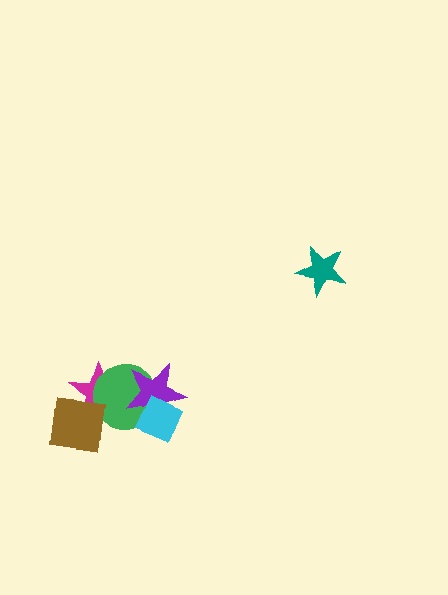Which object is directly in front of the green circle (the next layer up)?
The purple star is directly in front of the green circle.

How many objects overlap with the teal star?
0 objects overlap with the teal star.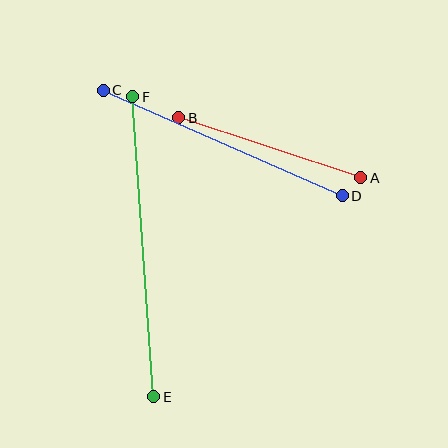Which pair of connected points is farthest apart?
Points E and F are farthest apart.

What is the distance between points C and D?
The distance is approximately 261 pixels.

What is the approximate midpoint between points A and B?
The midpoint is at approximately (270, 148) pixels.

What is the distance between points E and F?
The distance is approximately 301 pixels.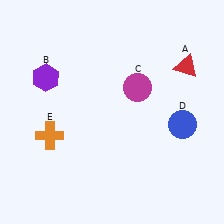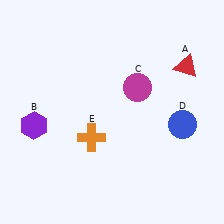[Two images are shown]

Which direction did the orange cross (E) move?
The orange cross (E) moved right.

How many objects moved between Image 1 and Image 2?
2 objects moved between the two images.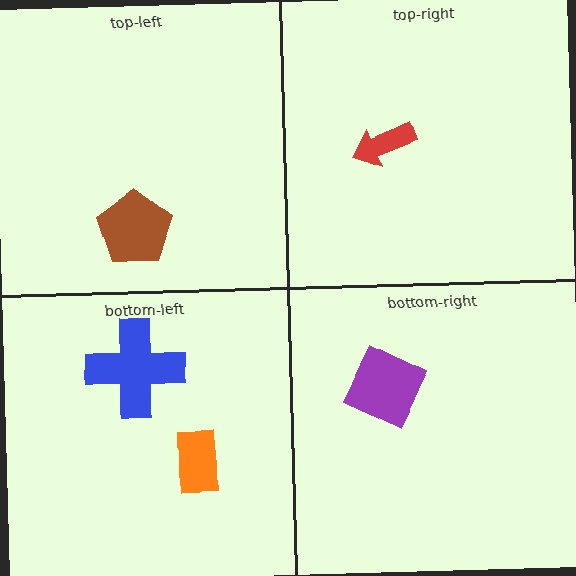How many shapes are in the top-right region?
1.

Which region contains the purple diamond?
The bottom-right region.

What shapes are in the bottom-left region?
The blue cross, the orange rectangle.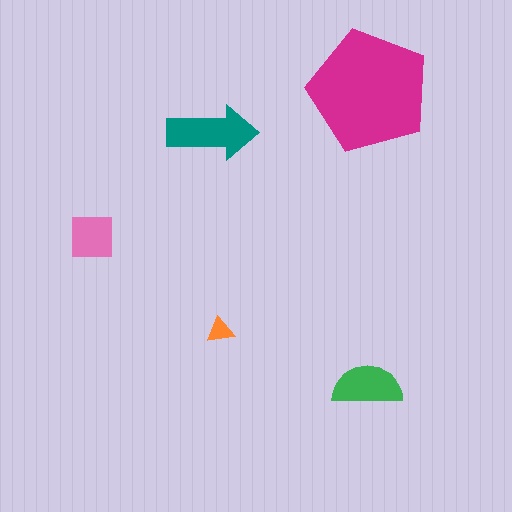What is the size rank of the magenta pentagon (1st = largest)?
1st.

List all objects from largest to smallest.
The magenta pentagon, the teal arrow, the green semicircle, the pink square, the orange triangle.